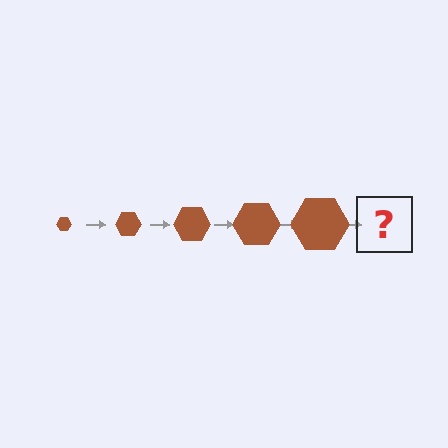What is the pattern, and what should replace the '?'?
The pattern is that the hexagon gets progressively larger each step. The '?' should be a brown hexagon, larger than the previous one.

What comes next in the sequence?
The next element should be a brown hexagon, larger than the previous one.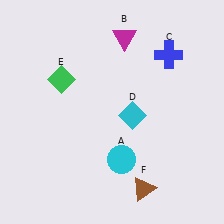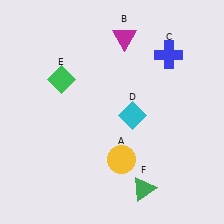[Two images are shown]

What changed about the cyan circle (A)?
In Image 1, A is cyan. In Image 2, it changed to yellow.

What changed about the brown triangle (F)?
In Image 1, F is brown. In Image 2, it changed to green.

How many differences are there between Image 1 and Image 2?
There are 2 differences between the two images.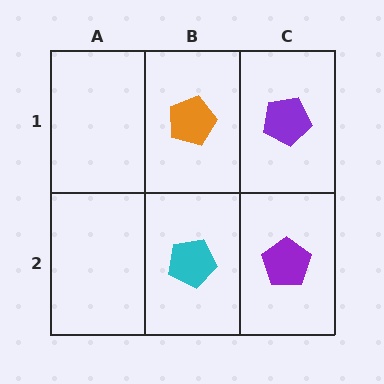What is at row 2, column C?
A purple pentagon.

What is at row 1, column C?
A purple pentagon.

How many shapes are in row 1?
2 shapes.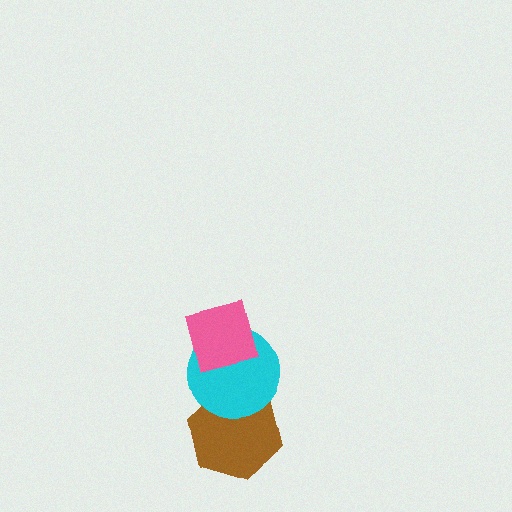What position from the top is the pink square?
The pink square is 1st from the top.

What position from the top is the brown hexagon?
The brown hexagon is 3rd from the top.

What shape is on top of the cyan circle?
The pink square is on top of the cyan circle.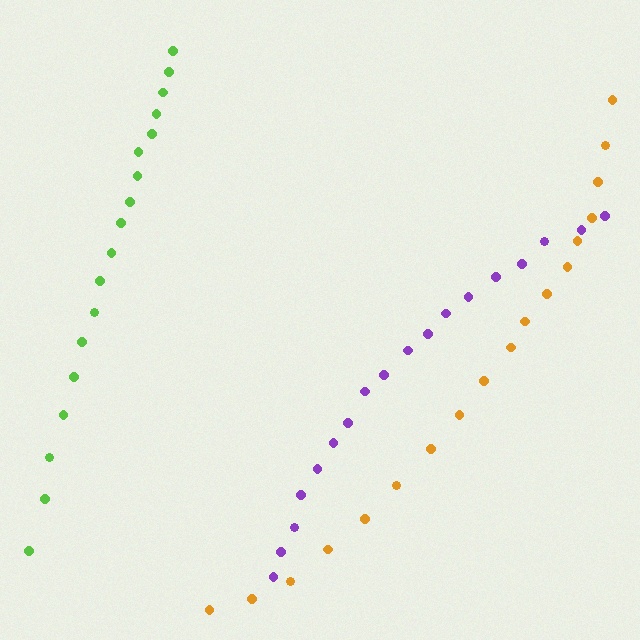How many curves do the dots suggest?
There are 3 distinct paths.